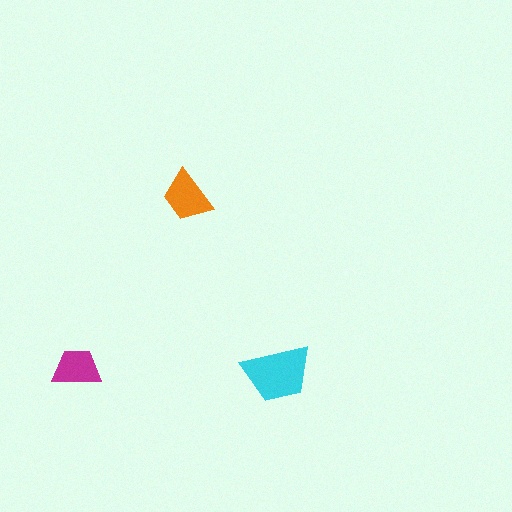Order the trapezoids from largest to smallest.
the cyan one, the orange one, the magenta one.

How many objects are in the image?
There are 3 objects in the image.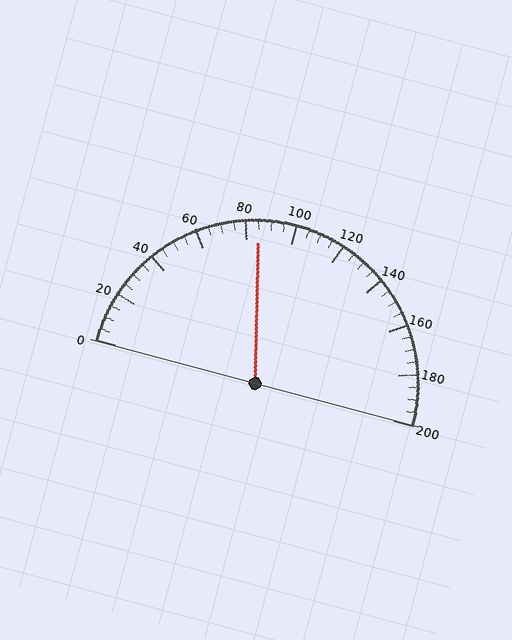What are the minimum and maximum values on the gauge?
The gauge ranges from 0 to 200.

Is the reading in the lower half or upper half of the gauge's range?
The reading is in the lower half of the range (0 to 200).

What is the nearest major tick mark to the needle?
The nearest major tick mark is 80.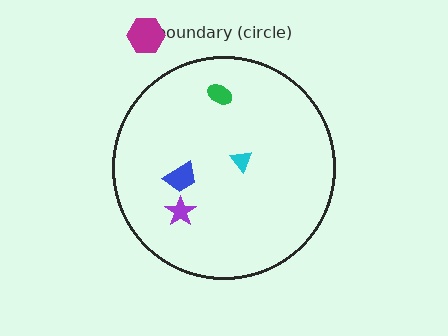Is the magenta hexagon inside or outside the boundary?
Outside.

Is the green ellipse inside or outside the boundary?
Inside.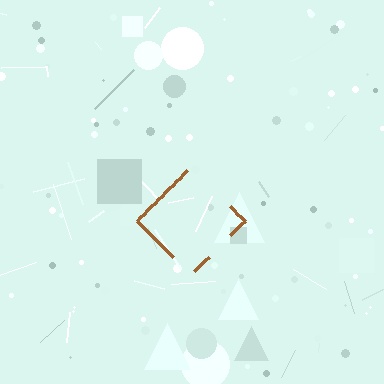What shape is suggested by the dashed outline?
The dashed outline suggests a diamond.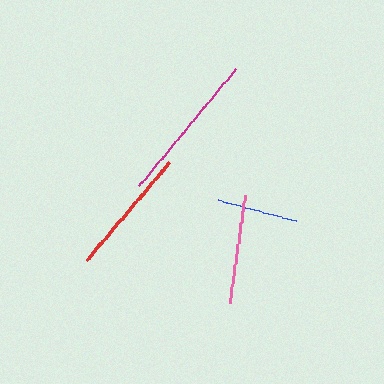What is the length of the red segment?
The red segment is approximately 128 pixels long.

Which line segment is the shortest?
The blue line is the shortest at approximately 81 pixels.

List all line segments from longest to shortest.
From longest to shortest: magenta, red, pink, blue.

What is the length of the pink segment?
The pink segment is approximately 110 pixels long.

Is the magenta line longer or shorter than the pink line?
The magenta line is longer than the pink line.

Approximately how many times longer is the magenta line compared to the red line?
The magenta line is approximately 1.2 times the length of the red line.